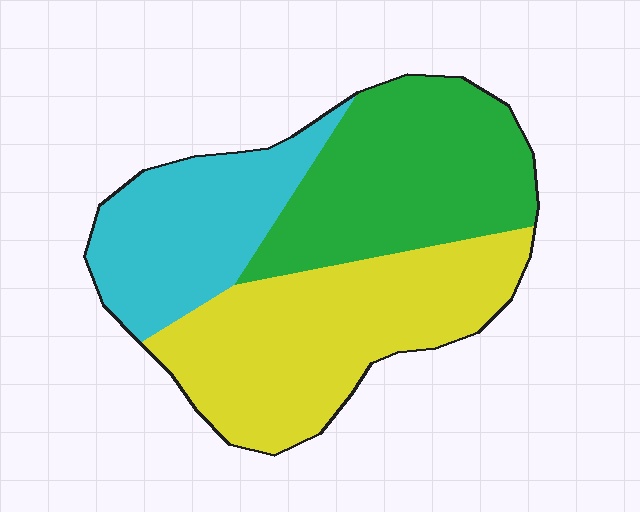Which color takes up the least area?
Cyan, at roughly 25%.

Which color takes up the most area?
Yellow, at roughly 40%.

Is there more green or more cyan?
Green.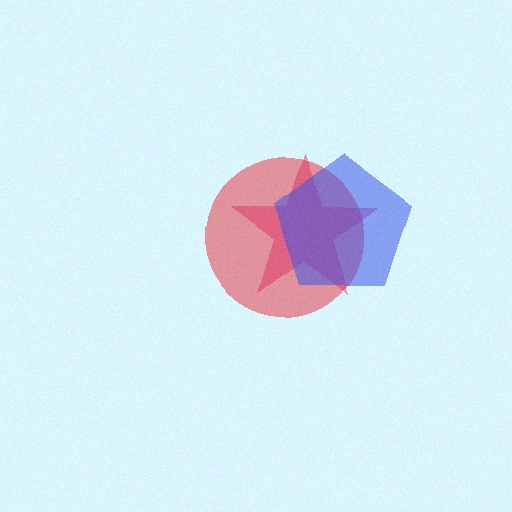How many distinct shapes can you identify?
There are 3 distinct shapes: a magenta star, a red circle, a blue pentagon.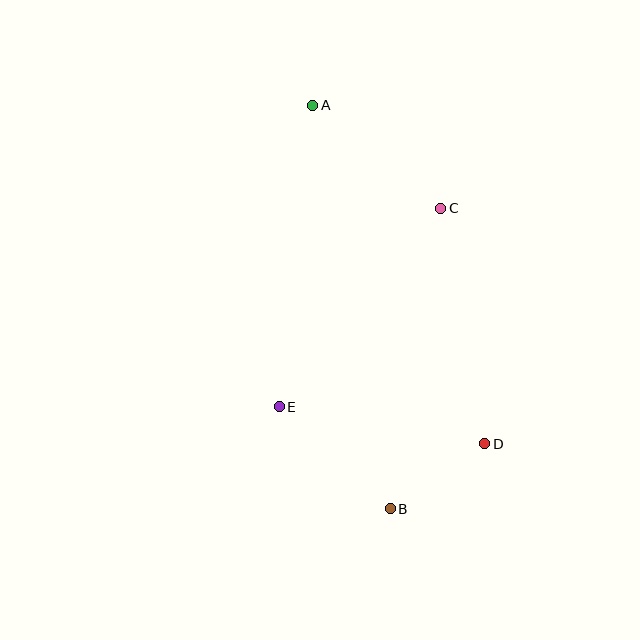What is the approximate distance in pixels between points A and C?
The distance between A and C is approximately 164 pixels.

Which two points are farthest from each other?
Points A and B are farthest from each other.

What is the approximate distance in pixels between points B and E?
The distance between B and E is approximately 151 pixels.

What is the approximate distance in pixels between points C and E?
The distance between C and E is approximately 256 pixels.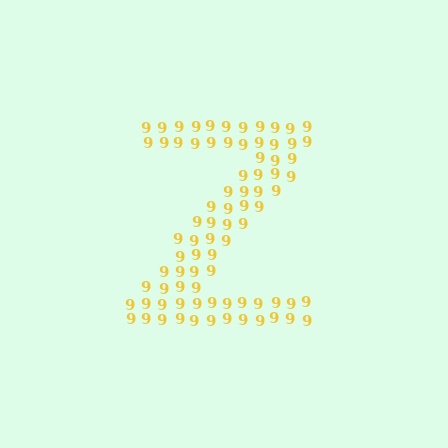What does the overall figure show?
The overall figure shows the letter Z.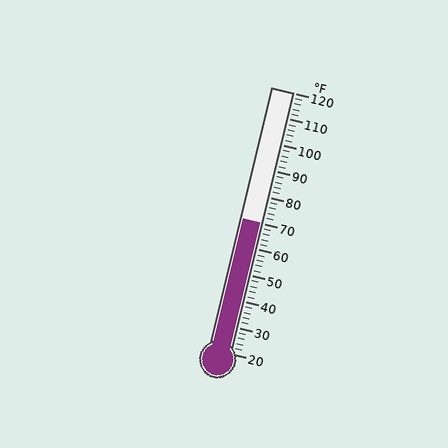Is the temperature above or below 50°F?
The temperature is above 50°F.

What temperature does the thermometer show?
The thermometer shows approximately 70°F.